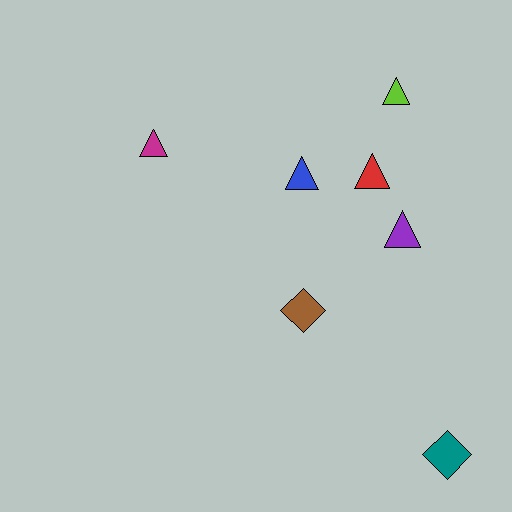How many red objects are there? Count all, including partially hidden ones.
There is 1 red object.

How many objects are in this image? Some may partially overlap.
There are 7 objects.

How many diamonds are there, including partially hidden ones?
There are 2 diamonds.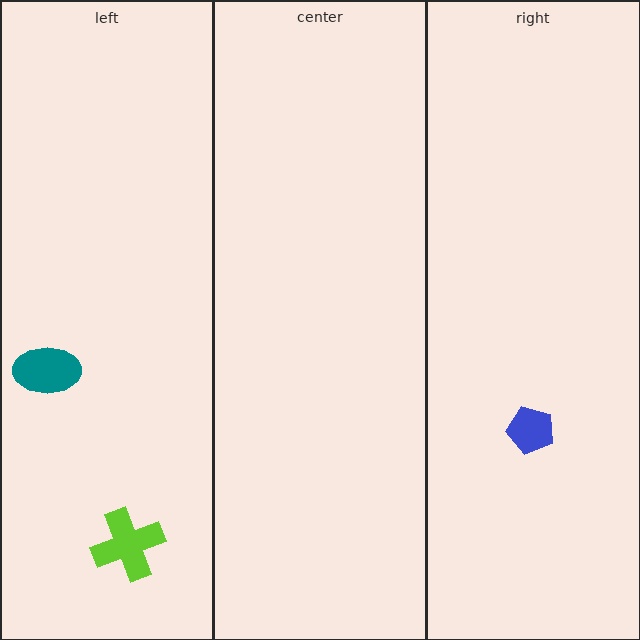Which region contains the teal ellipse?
The left region.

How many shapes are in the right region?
1.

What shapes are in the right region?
The blue pentagon.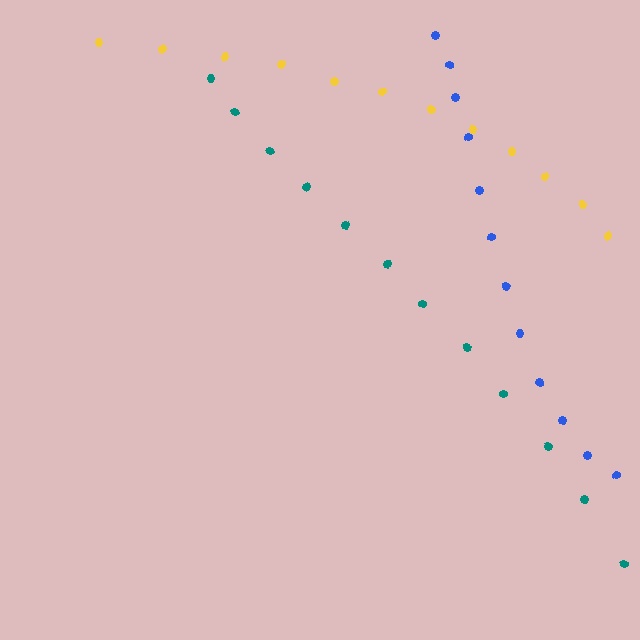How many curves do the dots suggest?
There are 3 distinct paths.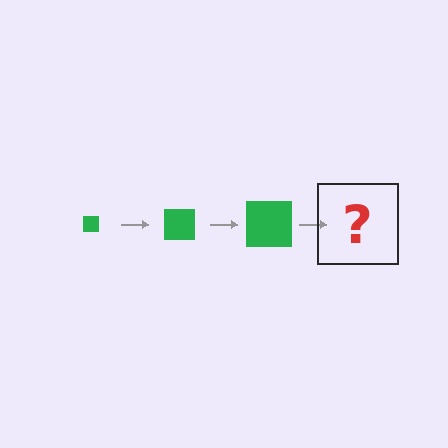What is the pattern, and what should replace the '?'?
The pattern is that the square gets progressively larger each step. The '?' should be a green square, larger than the previous one.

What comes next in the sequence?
The next element should be a green square, larger than the previous one.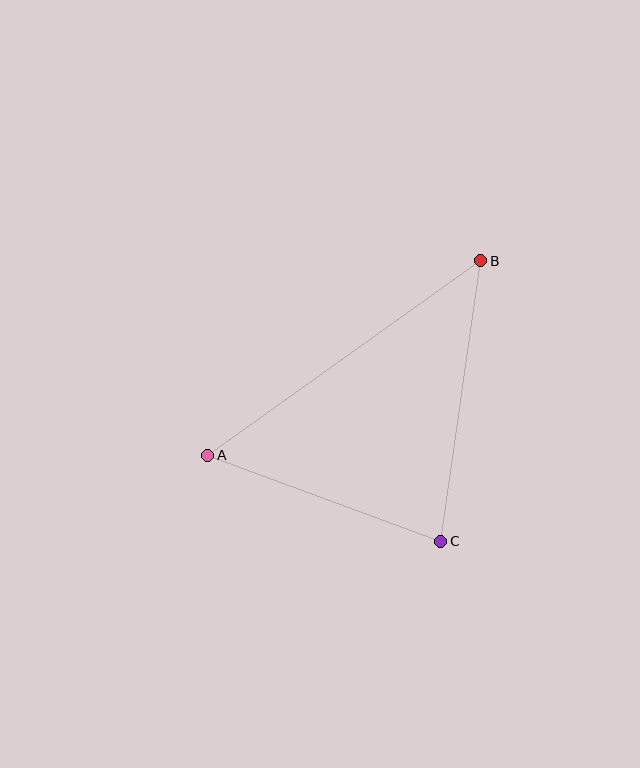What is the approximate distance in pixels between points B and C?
The distance between B and C is approximately 283 pixels.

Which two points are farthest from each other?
Points A and B are farthest from each other.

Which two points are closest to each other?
Points A and C are closest to each other.